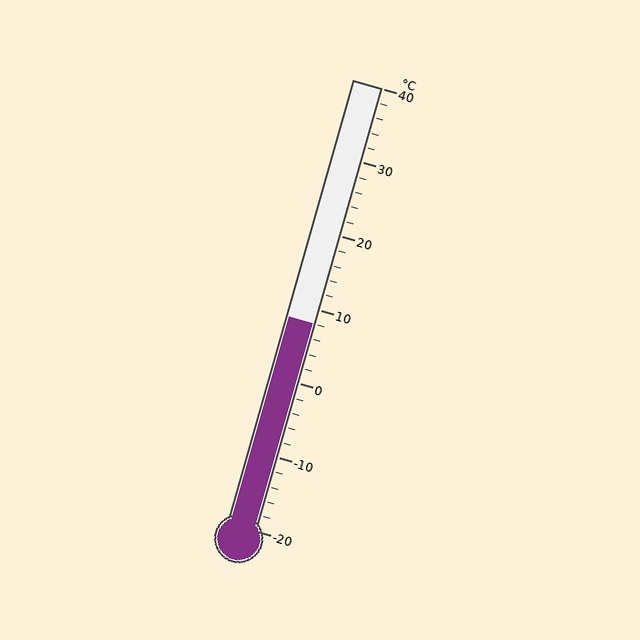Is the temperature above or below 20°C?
The temperature is below 20°C.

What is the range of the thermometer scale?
The thermometer scale ranges from -20°C to 40°C.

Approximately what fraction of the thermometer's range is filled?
The thermometer is filled to approximately 45% of its range.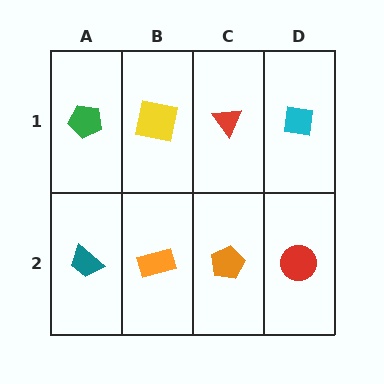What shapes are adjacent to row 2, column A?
A green pentagon (row 1, column A), an orange rectangle (row 2, column B).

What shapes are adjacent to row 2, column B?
A yellow square (row 1, column B), a teal trapezoid (row 2, column A), an orange pentagon (row 2, column C).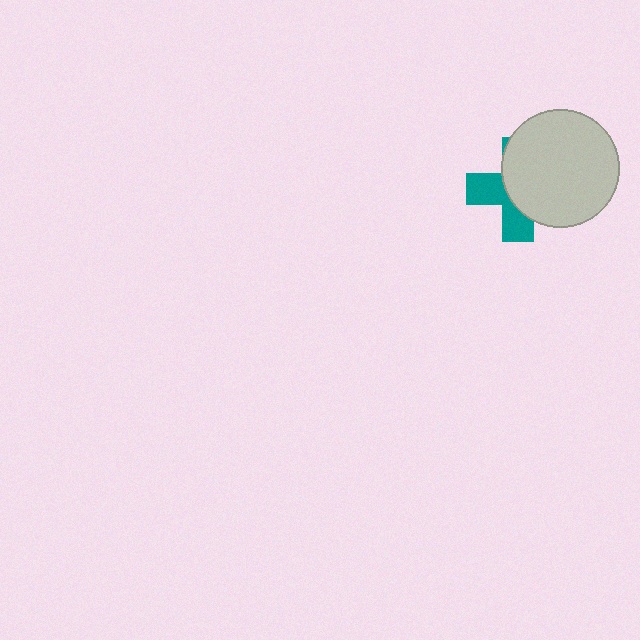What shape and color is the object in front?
The object in front is a light gray circle.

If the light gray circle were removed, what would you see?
You would see the complete teal cross.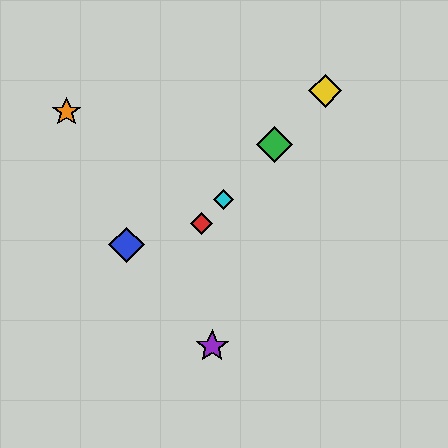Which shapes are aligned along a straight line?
The red diamond, the green diamond, the yellow diamond, the cyan diamond are aligned along a straight line.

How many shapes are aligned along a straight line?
4 shapes (the red diamond, the green diamond, the yellow diamond, the cyan diamond) are aligned along a straight line.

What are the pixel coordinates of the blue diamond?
The blue diamond is at (127, 245).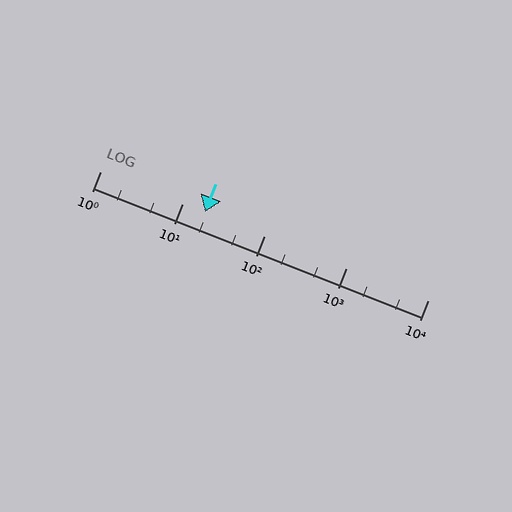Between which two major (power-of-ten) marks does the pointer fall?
The pointer is between 10 and 100.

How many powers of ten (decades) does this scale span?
The scale spans 4 decades, from 1 to 10000.